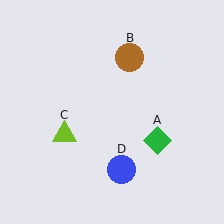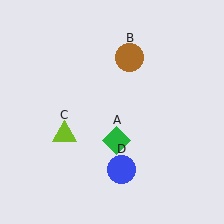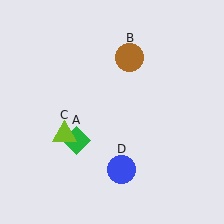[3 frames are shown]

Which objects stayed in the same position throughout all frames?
Brown circle (object B) and lime triangle (object C) and blue circle (object D) remained stationary.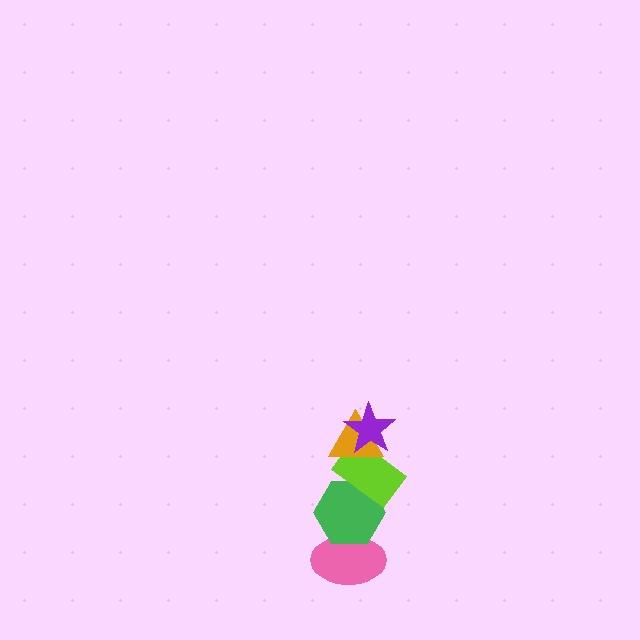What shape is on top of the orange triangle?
The purple star is on top of the orange triangle.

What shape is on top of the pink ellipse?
The green hexagon is on top of the pink ellipse.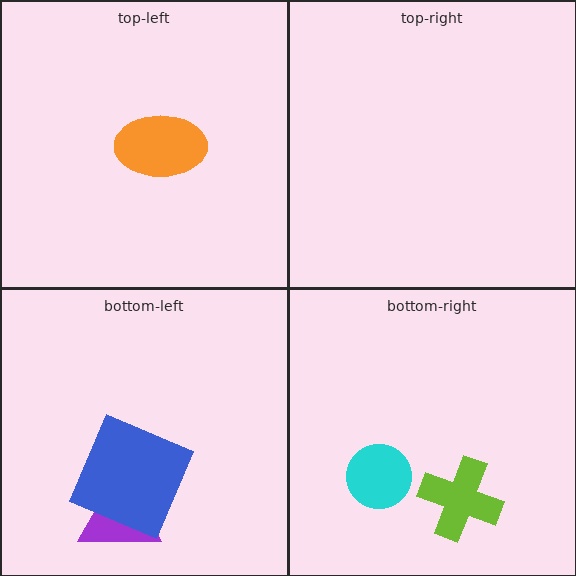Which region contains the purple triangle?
The bottom-left region.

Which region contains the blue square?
The bottom-left region.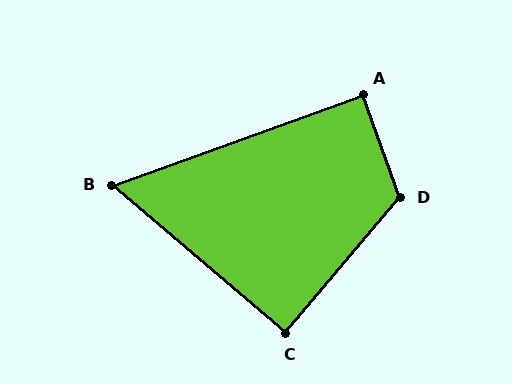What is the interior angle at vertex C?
Approximately 90 degrees (approximately right).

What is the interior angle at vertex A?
Approximately 90 degrees (approximately right).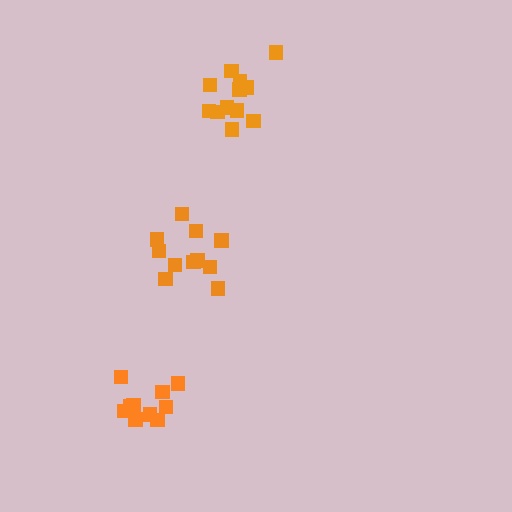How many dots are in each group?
Group 1: 11 dots, Group 2: 12 dots, Group 3: 10 dots (33 total).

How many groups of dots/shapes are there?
There are 3 groups.